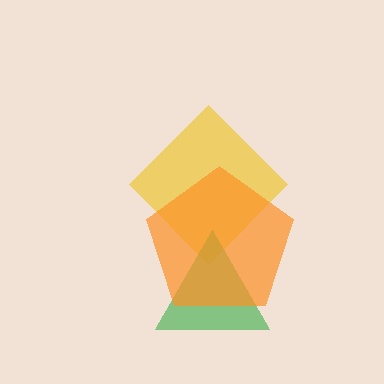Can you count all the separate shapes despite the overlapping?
Yes, there are 3 separate shapes.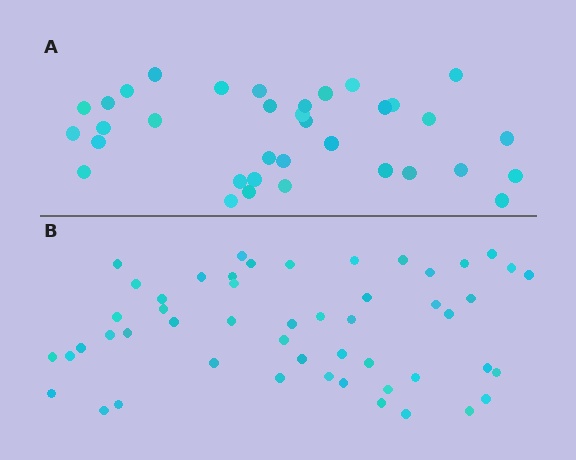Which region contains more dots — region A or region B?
Region B (the bottom region) has more dots.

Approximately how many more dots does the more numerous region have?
Region B has approximately 15 more dots than region A.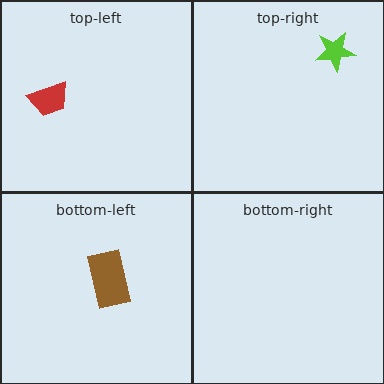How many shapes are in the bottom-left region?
1.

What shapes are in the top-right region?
The lime star.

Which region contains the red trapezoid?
The top-left region.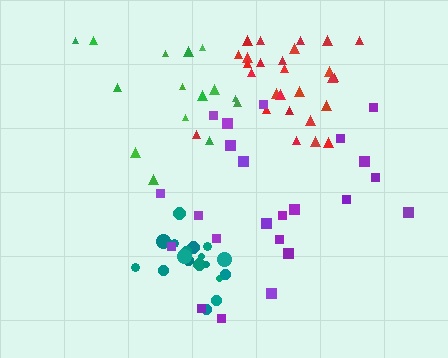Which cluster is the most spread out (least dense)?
Green.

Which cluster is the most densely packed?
Teal.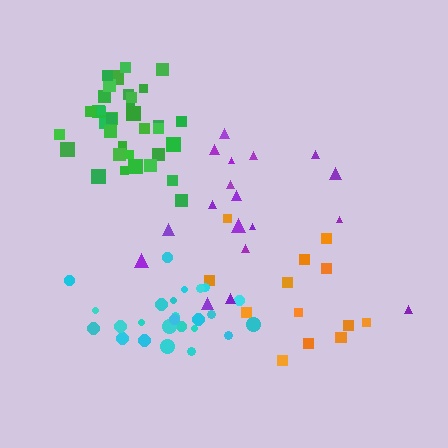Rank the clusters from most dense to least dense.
green, cyan, purple, orange.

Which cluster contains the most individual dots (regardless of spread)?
Green (35).